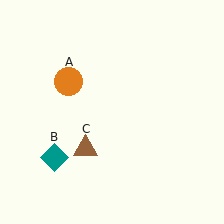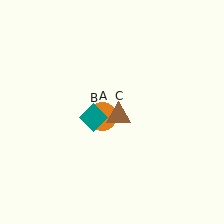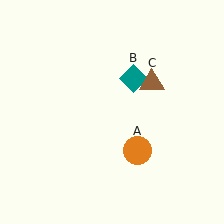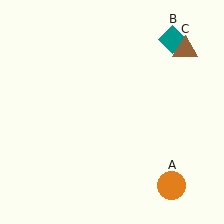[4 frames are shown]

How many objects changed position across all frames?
3 objects changed position: orange circle (object A), teal diamond (object B), brown triangle (object C).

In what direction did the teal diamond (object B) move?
The teal diamond (object B) moved up and to the right.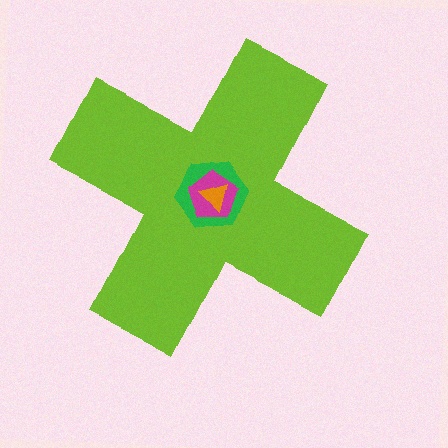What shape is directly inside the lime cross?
The green hexagon.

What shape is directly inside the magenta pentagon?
The orange triangle.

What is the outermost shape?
The lime cross.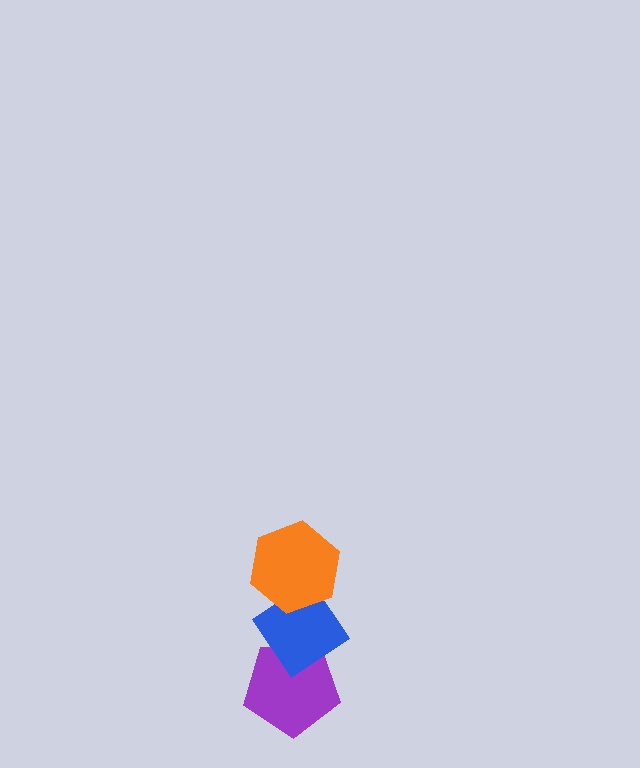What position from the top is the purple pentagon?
The purple pentagon is 3rd from the top.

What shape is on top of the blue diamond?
The orange hexagon is on top of the blue diamond.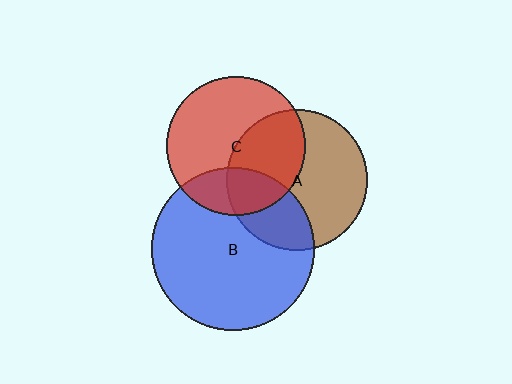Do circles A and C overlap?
Yes.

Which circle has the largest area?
Circle B (blue).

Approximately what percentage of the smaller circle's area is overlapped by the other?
Approximately 40%.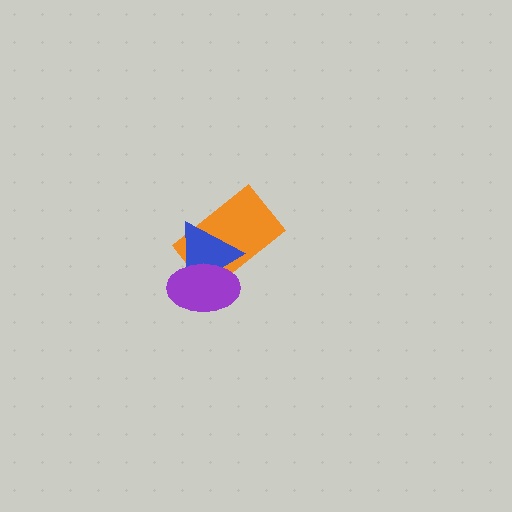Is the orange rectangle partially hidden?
Yes, it is partially covered by another shape.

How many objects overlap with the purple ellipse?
2 objects overlap with the purple ellipse.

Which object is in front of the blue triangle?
The purple ellipse is in front of the blue triangle.